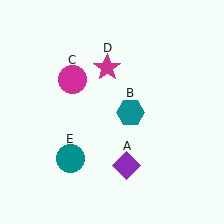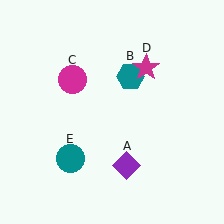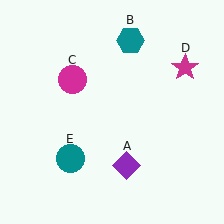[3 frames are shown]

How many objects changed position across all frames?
2 objects changed position: teal hexagon (object B), magenta star (object D).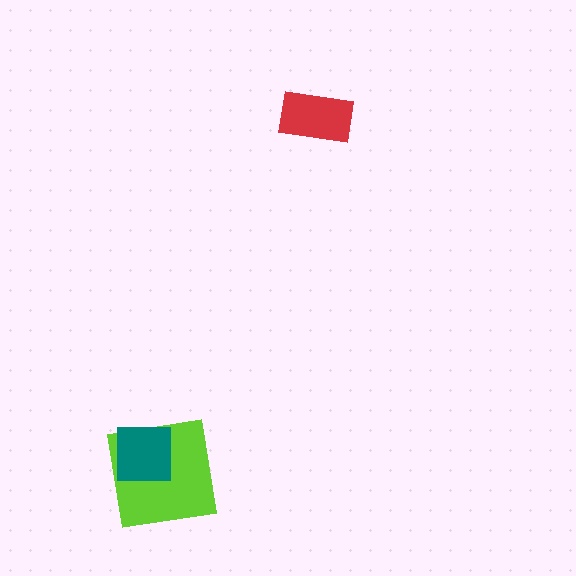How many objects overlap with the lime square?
1 object overlaps with the lime square.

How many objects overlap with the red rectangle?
0 objects overlap with the red rectangle.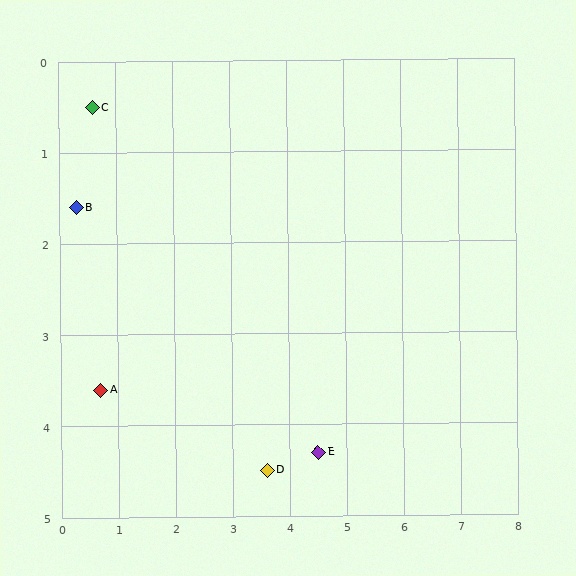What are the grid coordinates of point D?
Point D is at approximately (3.6, 4.5).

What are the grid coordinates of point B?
Point B is at approximately (0.3, 1.6).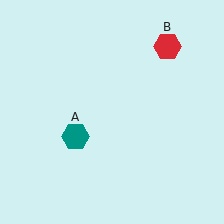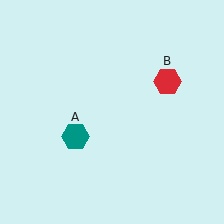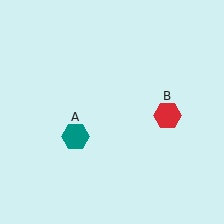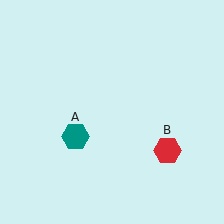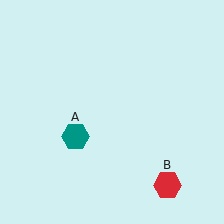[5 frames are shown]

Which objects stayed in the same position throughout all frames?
Teal hexagon (object A) remained stationary.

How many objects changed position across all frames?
1 object changed position: red hexagon (object B).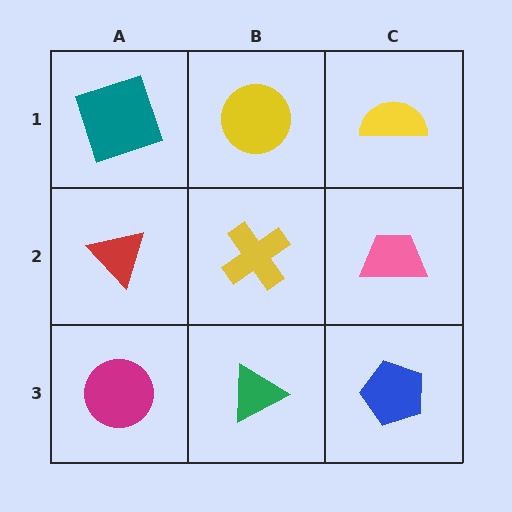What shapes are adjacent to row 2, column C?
A yellow semicircle (row 1, column C), a blue pentagon (row 3, column C), a yellow cross (row 2, column B).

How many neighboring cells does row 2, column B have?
4.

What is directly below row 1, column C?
A pink trapezoid.